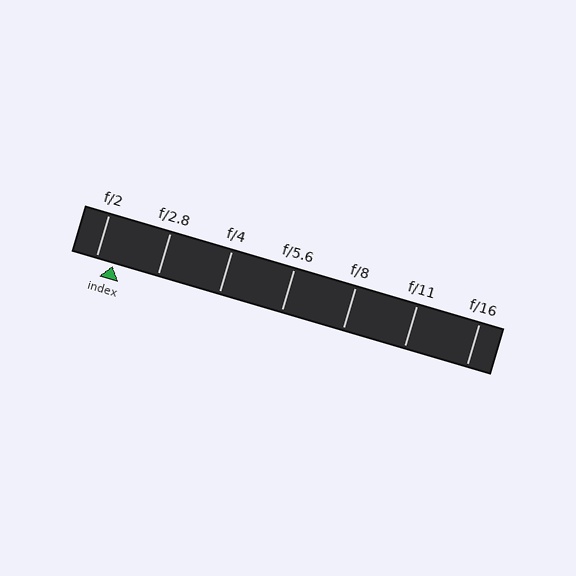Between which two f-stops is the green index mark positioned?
The index mark is between f/2 and f/2.8.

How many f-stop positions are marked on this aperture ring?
There are 7 f-stop positions marked.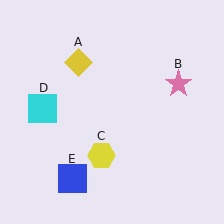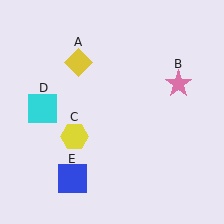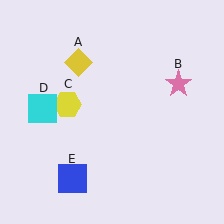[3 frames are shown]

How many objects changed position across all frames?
1 object changed position: yellow hexagon (object C).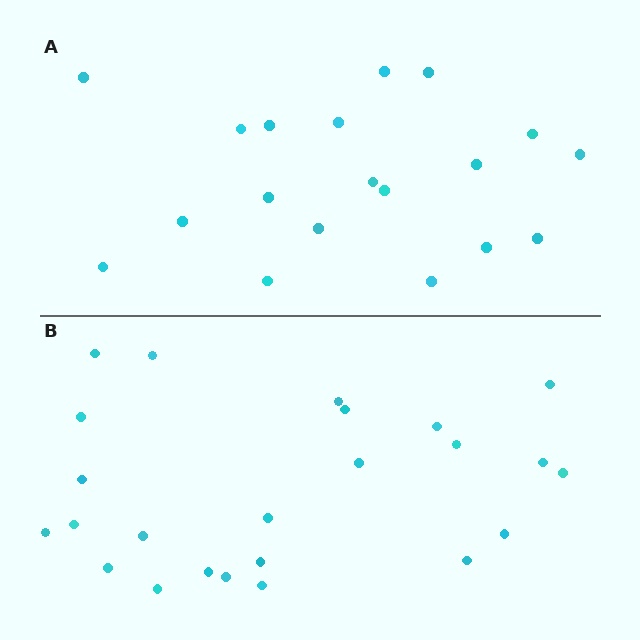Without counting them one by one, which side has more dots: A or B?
Region B (the bottom region) has more dots.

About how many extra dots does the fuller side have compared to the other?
Region B has about 5 more dots than region A.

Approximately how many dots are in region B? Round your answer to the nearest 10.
About 20 dots. (The exact count is 24, which rounds to 20.)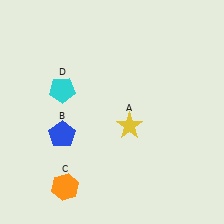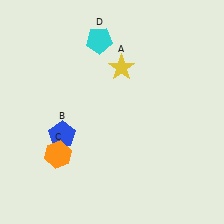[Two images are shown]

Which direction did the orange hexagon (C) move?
The orange hexagon (C) moved up.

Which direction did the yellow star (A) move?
The yellow star (A) moved up.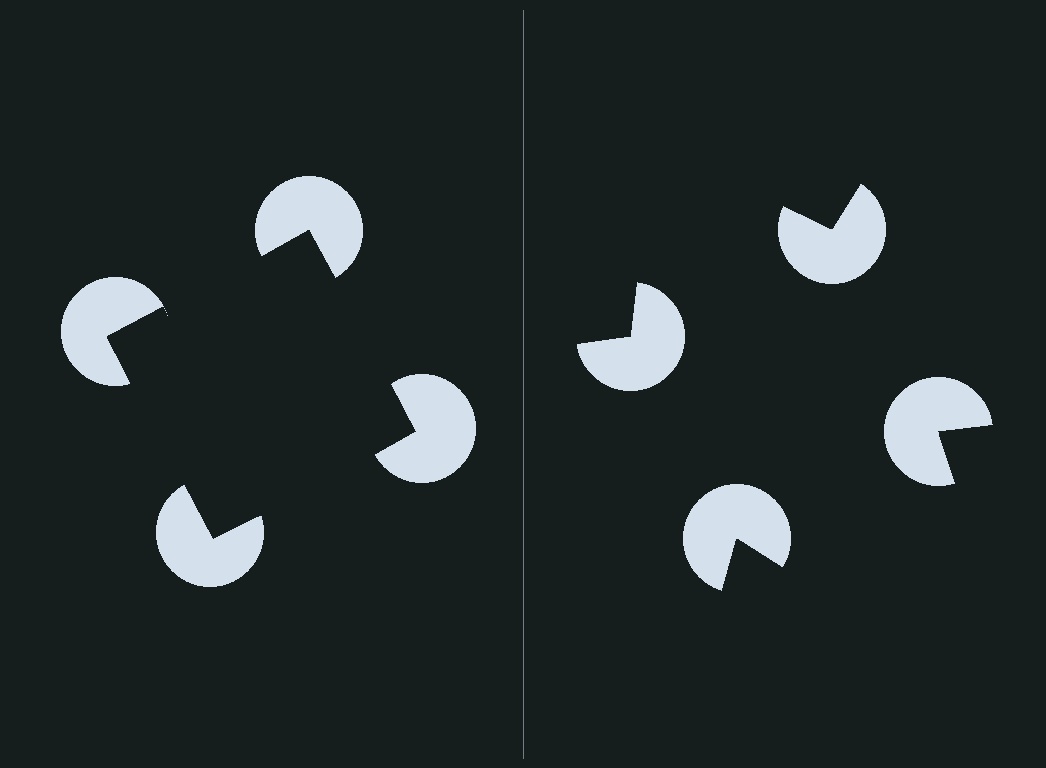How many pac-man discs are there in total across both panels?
8 — 4 on each side.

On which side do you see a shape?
An illusory square appears on the left side. On the right side the wedge cuts are rotated, so no coherent shape forms.